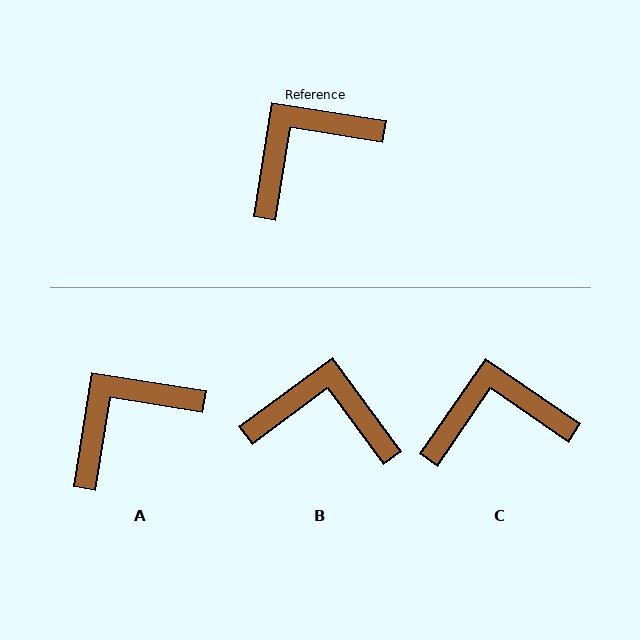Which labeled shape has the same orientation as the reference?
A.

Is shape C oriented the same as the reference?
No, it is off by about 25 degrees.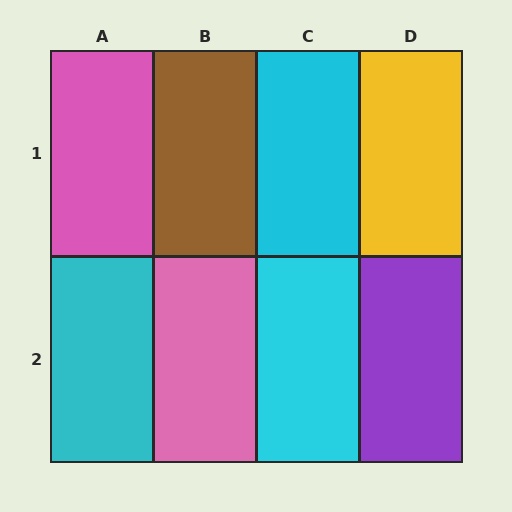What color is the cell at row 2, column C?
Cyan.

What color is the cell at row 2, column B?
Pink.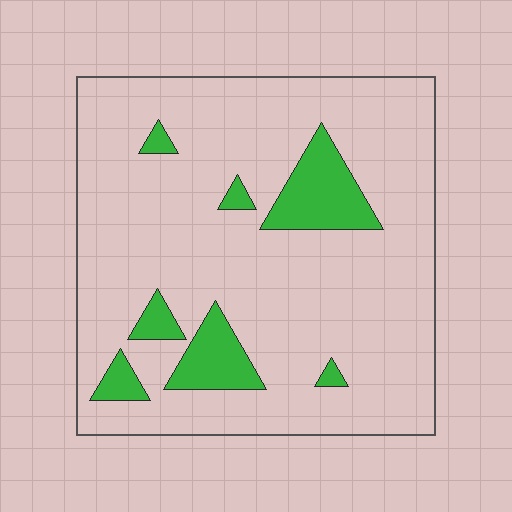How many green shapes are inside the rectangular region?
7.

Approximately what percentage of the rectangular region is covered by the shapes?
Approximately 15%.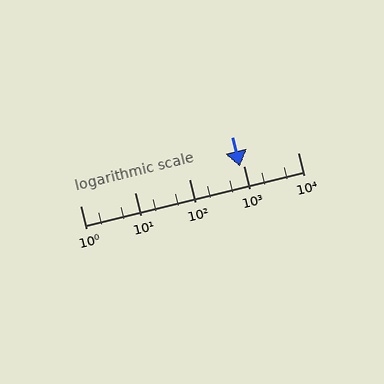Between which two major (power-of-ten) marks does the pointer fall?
The pointer is between 100 and 1000.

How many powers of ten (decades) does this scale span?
The scale spans 4 decades, from 1 to 10000.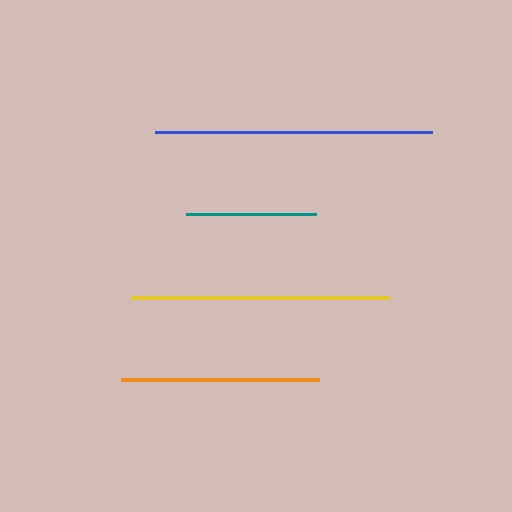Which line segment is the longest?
The blue line is the longest at approximately 277 pixels.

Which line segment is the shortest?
The teal line is the shortest at approximately 130 pixels.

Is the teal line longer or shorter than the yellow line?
The yellow line is longer than the teal line.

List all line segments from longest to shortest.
From longest to shortest: blue, yellow, orange, teal.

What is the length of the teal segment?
The teal segment is approximately 130 pixels long.